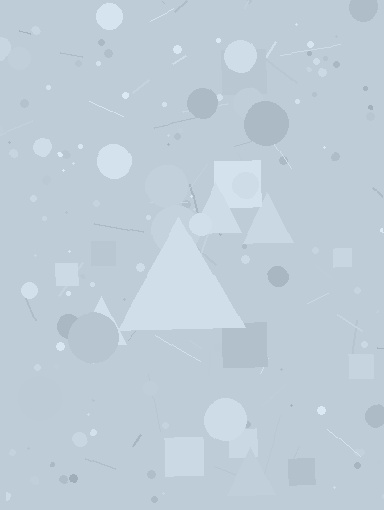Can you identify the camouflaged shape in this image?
The camouflaged shape is a triangle.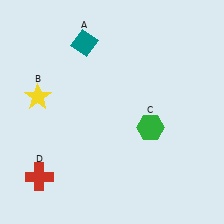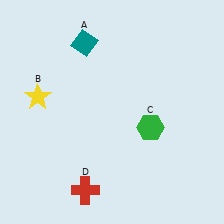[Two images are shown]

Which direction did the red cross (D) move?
The red cross (D) moved right.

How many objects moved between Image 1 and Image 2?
1 object moved between the two images.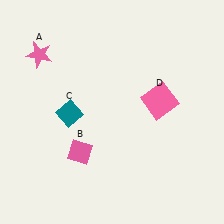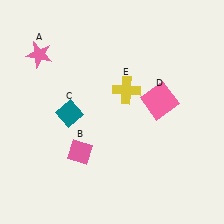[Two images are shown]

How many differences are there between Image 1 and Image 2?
There is 1 difference between the two images.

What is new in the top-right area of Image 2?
A yellow cross (E) was added in the top-right area of Image 2.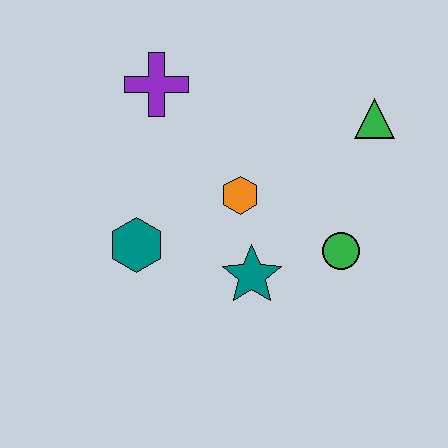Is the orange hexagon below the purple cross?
Yes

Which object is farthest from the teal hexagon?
The green triangle is farthest from the teal hexagon.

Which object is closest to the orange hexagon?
The teal star is closest to the orange hexagon.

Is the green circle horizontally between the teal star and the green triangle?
Yes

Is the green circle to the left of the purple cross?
No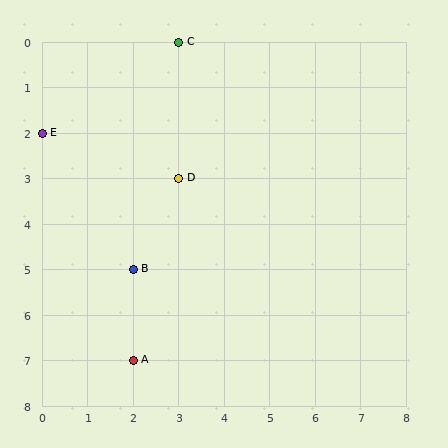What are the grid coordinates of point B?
Point B is at grid coordinates (2, 5).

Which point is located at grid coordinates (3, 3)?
Point D is at (3, 3).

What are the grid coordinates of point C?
Point C is at grid coordinates (3, 0).